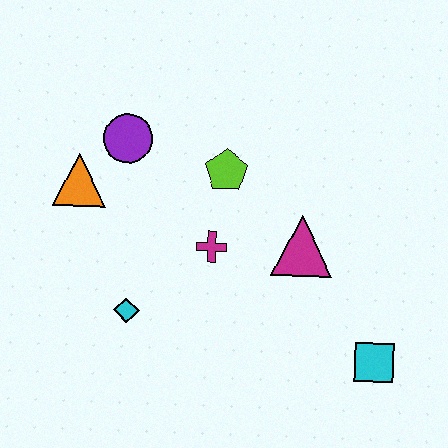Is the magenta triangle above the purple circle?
No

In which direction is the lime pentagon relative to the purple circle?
The lime pentagon is to the right of the purple circle.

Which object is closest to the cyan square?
The magenta triangle is closest to the cyan square.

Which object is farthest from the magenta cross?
The cyan square is farthest from the magenta cross.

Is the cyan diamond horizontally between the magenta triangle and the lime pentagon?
No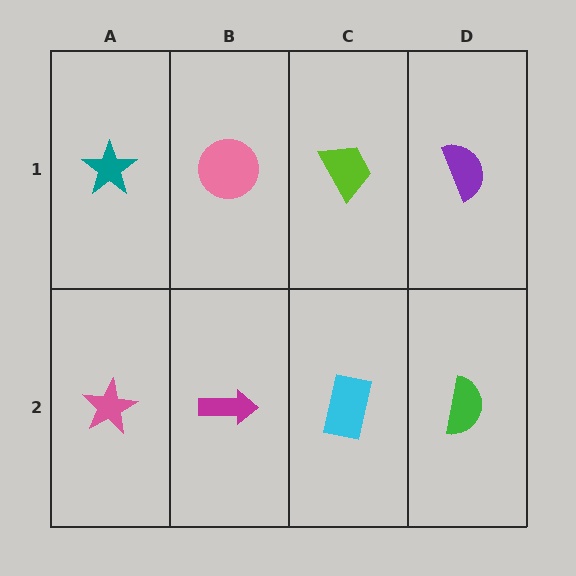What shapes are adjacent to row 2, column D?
A purple semicircle (row 1, column D), a cyan rectangle (row 2, column C).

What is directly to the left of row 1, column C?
A pink circle.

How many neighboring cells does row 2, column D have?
2.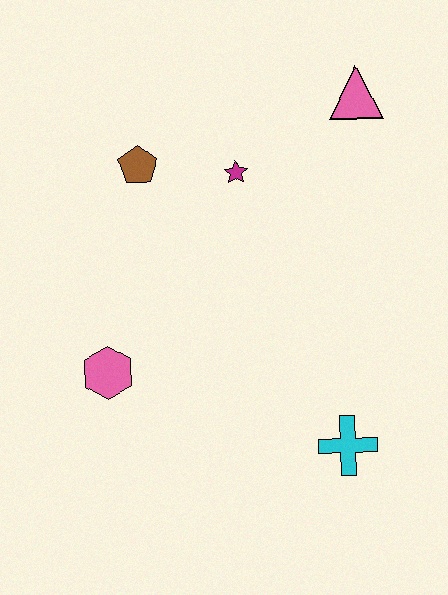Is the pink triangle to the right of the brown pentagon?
Yes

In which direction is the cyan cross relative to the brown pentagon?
The cyan cross is below the brown pentagon.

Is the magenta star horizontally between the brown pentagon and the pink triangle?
Yes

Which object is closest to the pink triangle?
The magenta star is closest to the pink triangle.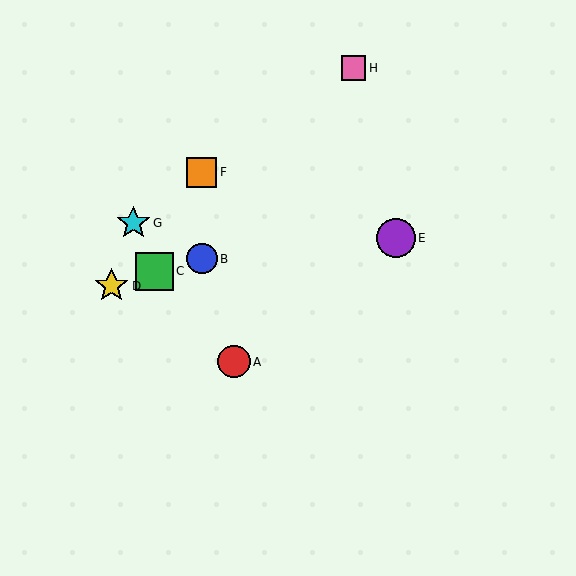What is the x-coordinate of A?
Object A is at x≈234.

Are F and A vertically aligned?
No, F is at x≈202 and A is at x≈234.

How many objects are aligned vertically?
2 objects (B, F) are aligned vertically.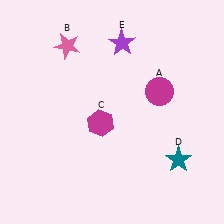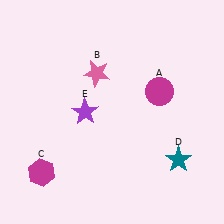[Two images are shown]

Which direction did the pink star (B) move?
The pink star (B) moved right.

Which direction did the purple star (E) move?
The purple star (E) moved down.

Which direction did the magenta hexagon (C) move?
The magenta hexagon (C) moved left.